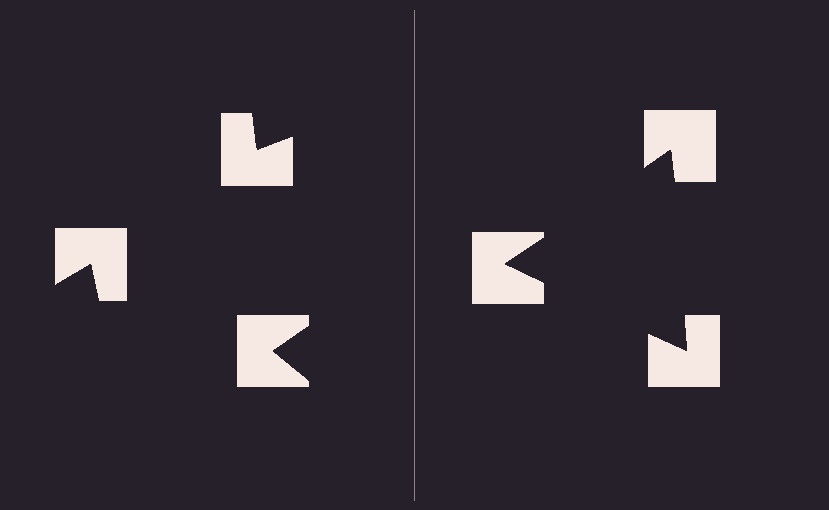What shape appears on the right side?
An illusory triangle.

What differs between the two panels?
The notched squares are positioned identically on both sides; only the wedge orientations differ. On the right they align to a triangle; on the left they are misaligned.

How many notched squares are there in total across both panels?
6 — 3 on each side.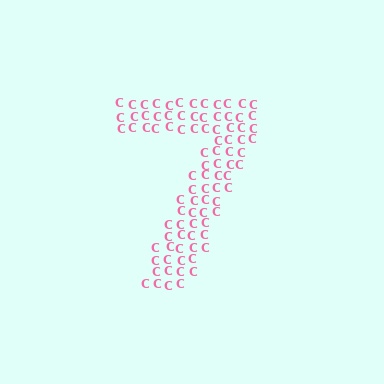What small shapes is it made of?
It is made of small letter C's.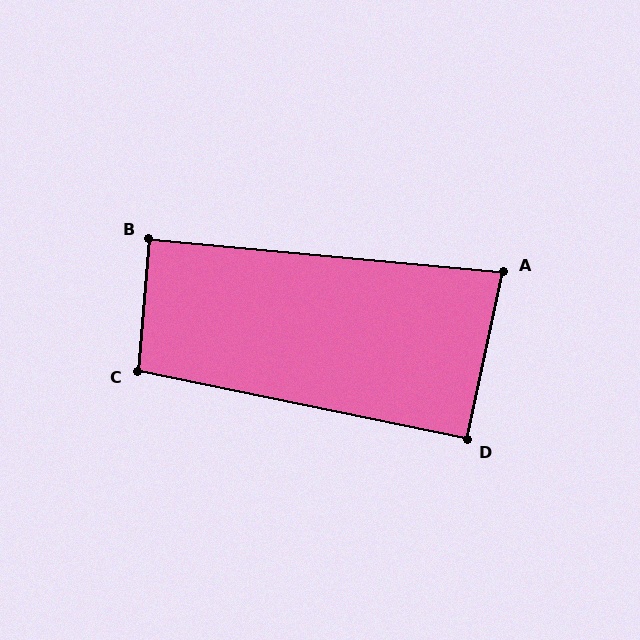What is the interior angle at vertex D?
Approximately 91 degrees (approximately right).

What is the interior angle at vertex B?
Approximately 89 degrees (approximately right).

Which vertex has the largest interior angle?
C, at approximately 97 degrees.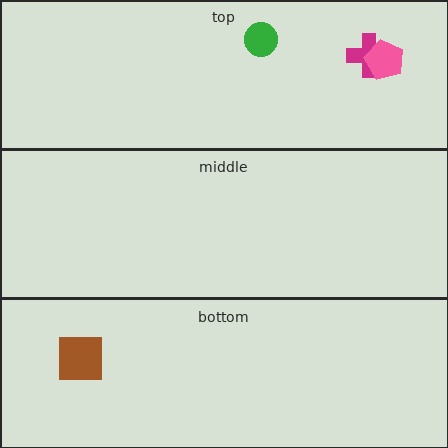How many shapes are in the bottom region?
1.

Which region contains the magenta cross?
The top region.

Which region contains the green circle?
The top region.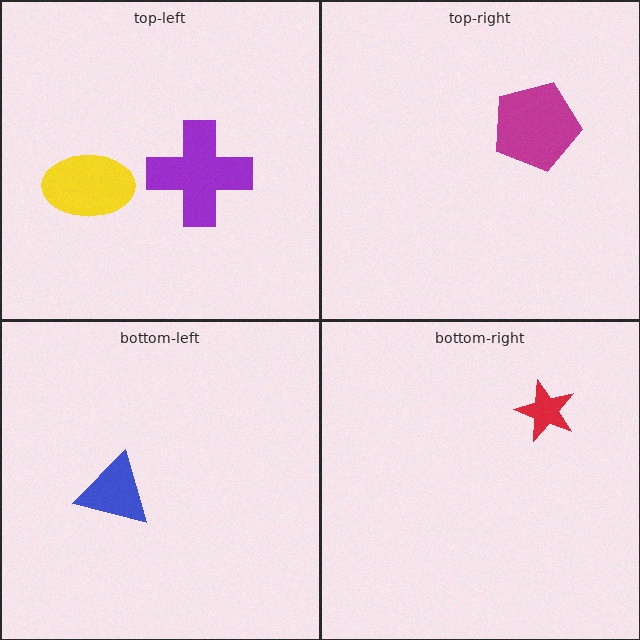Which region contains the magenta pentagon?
The top-right region.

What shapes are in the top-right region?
The magenta pentagon.